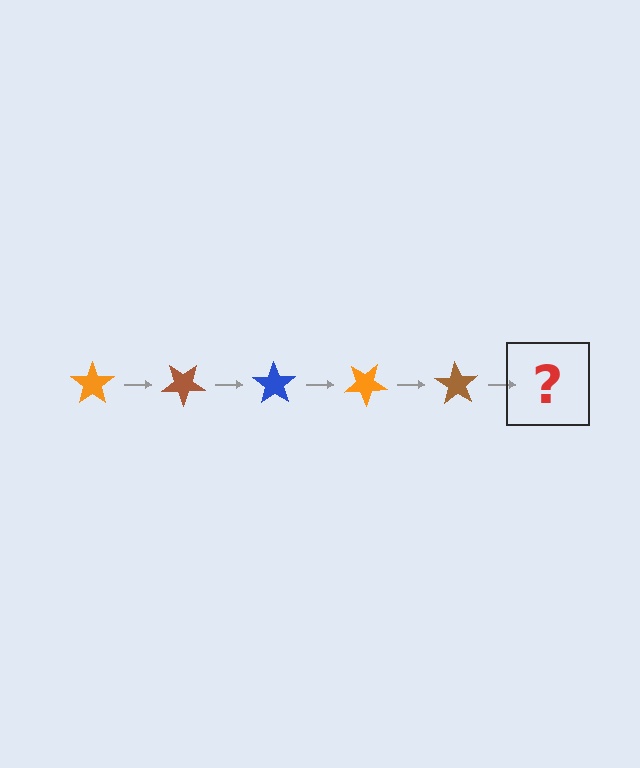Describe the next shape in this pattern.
It should be a blue star, rotated 175 degrees from the start.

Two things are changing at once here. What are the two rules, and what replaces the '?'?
The two rules are that it rotates 35 degrees each step and the color cycles through orange, brown, and blue. The '?' should be a blue star, rotated 175 degrees from the start.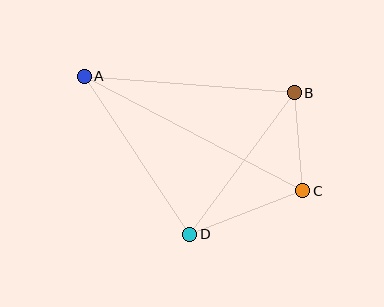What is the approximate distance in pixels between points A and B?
The distance between A and B is approximately 211 pixels.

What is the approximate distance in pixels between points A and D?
The distance between A and D is approximately 190 pixels.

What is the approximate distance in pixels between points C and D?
The distance between C and D is approximately 121 pixels.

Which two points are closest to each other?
Points B and C are closest to each other.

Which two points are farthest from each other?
Points A and C are farthest from each other.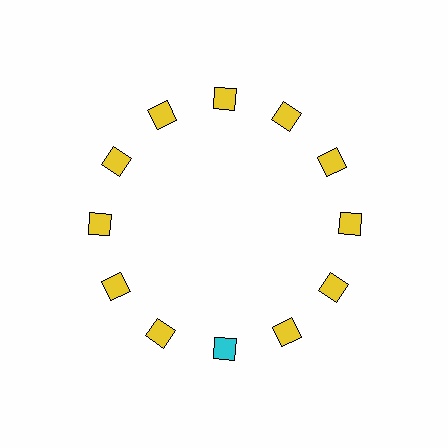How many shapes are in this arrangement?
There are 12 shapes arranged in a ring pattern.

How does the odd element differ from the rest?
It has a different color: cyan instead of yellow.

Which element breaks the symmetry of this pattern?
The cyan square at roughly the 6 o'clock position breaks the symmetry. All other shapes are yellow squares.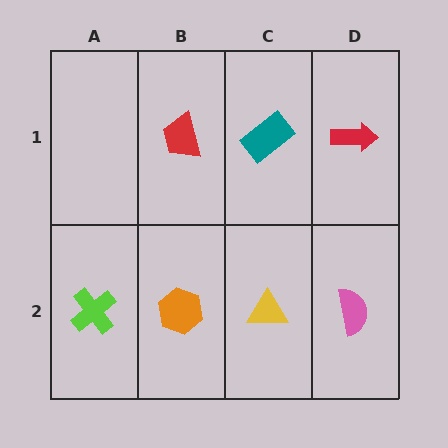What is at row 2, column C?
A yellow triangle.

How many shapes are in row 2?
4 shapes.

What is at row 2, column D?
A pink semicircle.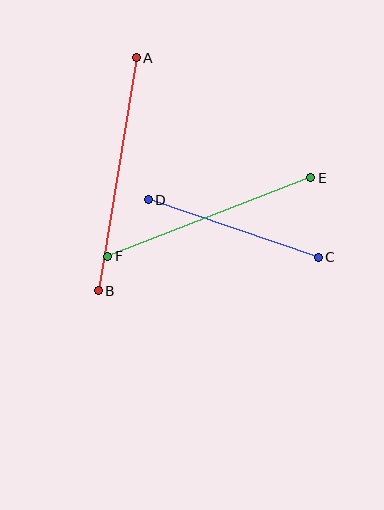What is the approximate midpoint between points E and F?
The midpoint is at approximately (209, 217) pixels.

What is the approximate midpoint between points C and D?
The midpoint is at approximately (233, 228) pixels.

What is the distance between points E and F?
The distance is approximately 217 pixels.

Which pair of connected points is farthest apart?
Points A and B are farthest apart.